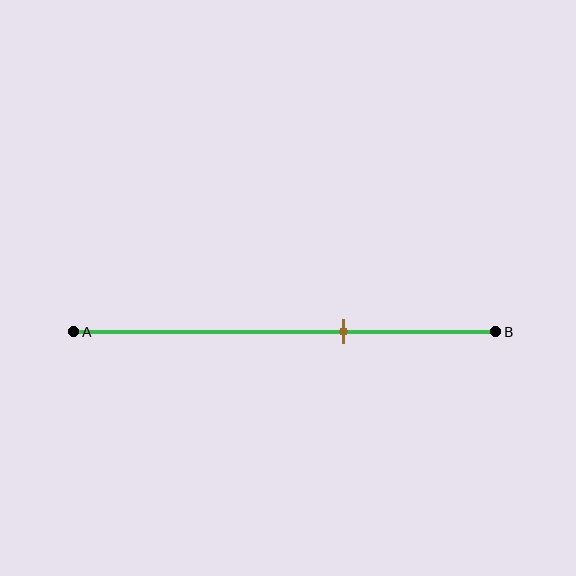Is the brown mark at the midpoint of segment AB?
No, the mark is at about 65% from A, not at the 50% midpoint.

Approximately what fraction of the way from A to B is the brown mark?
The brown mark is approximately 65% of the way from A to B.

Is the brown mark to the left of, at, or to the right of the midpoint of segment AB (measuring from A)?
The brown mark is to the right of the midpoint of segment AB.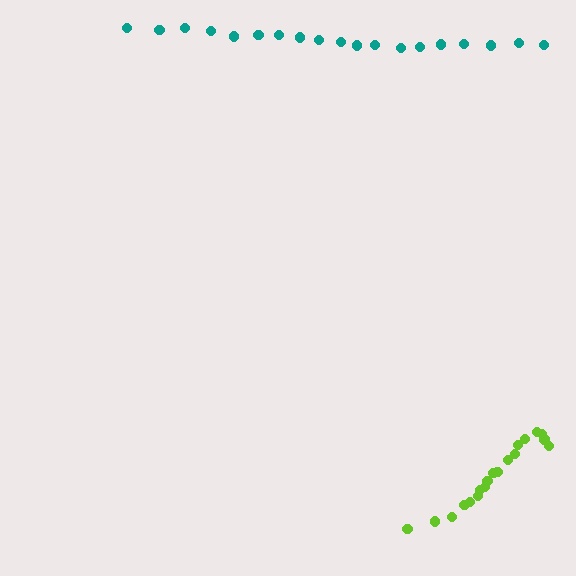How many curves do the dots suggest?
There are 2 distinct paths.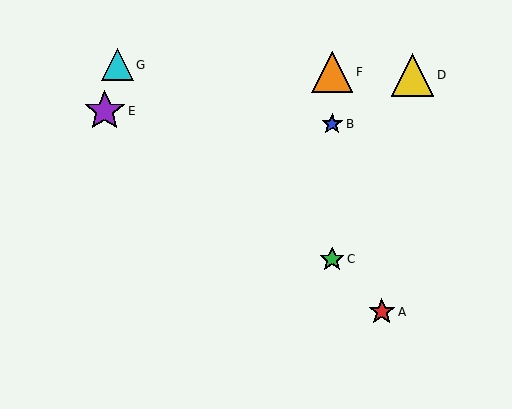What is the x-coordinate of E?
Object E is at x≈105.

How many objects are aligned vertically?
3 objects (B, C, F) are aligned vertically.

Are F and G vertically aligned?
No, F is at x≈332 and G is at x≈118.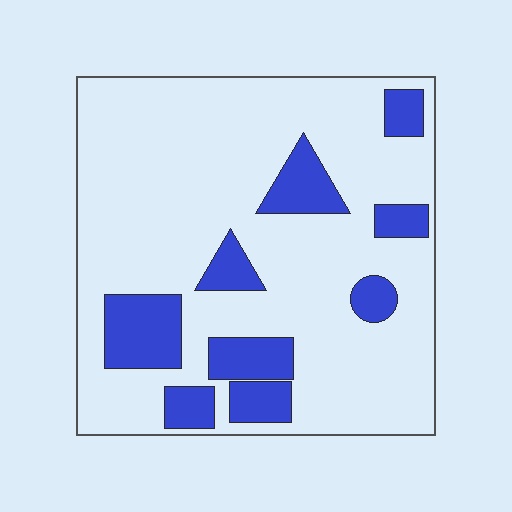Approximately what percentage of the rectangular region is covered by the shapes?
Approximately 20%.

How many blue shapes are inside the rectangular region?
9.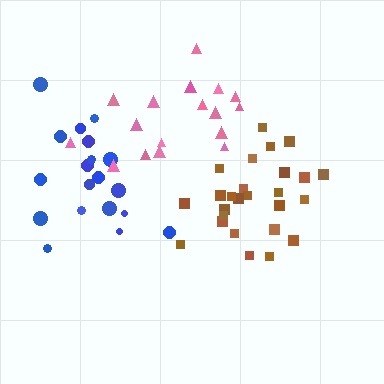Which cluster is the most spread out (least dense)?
Blue.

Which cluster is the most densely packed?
Brown.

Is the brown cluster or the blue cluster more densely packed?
Brown.